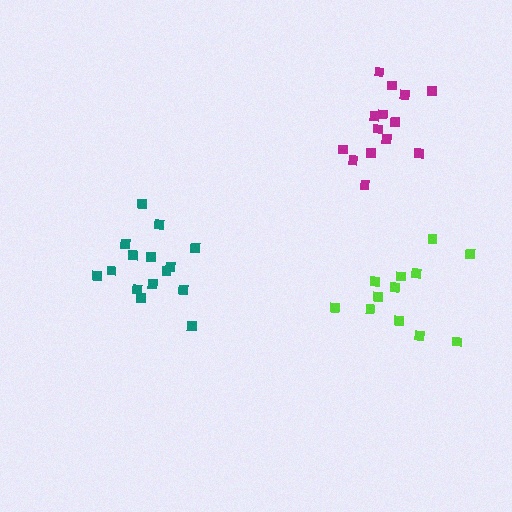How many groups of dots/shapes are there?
There are 3 groups.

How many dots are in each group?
Group 1: 14 dots, Group 2: 15 dots, Group 3: 12 dots (41 total).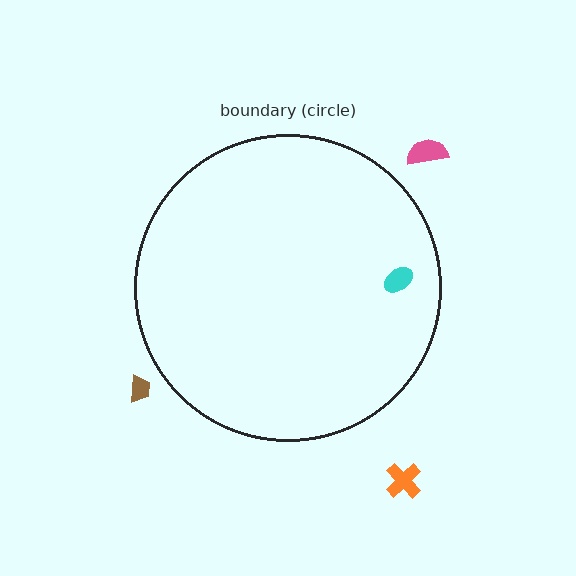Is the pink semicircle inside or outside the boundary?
Outside.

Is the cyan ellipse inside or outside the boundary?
Inside.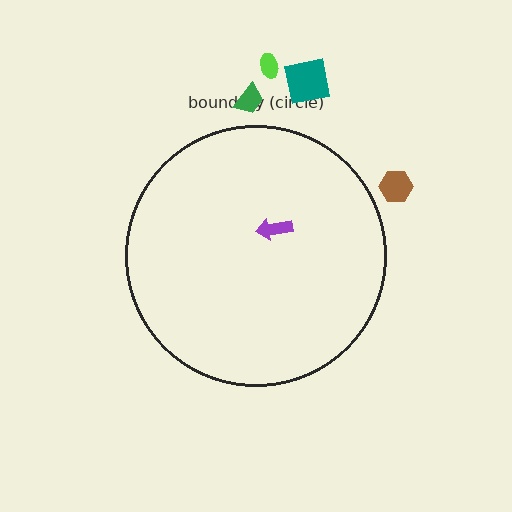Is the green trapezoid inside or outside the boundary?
Outside.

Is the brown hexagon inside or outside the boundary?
Outside.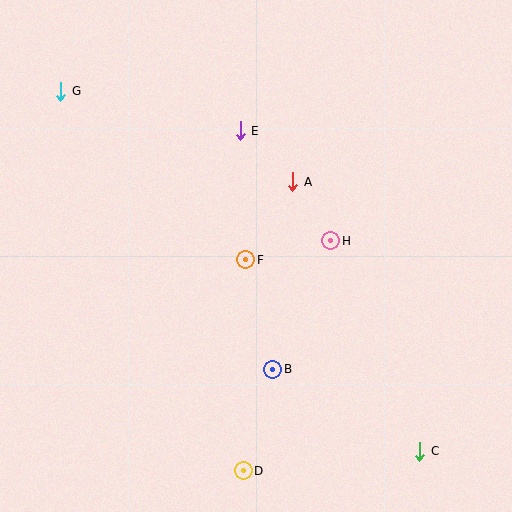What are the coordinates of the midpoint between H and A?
The midpoint between H and A is at (312, 211).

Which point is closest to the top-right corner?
Point A is closest to the top-right corner.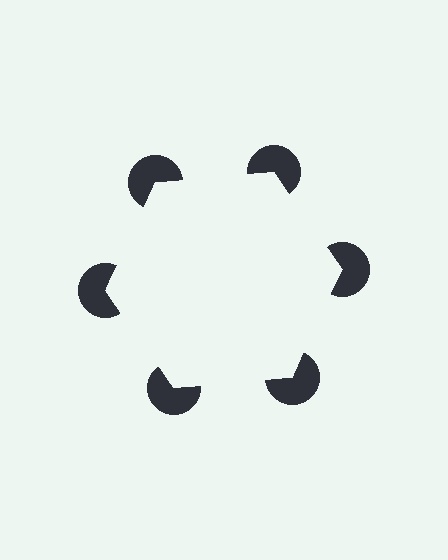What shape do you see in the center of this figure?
An illusory hexagon — its edges are inferred from the aligned wedge cuts in the pac-man discs, not physically drawn.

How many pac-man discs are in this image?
There are 6 — one at each vertex of the illusory hexagon.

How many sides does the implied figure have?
6 sides.